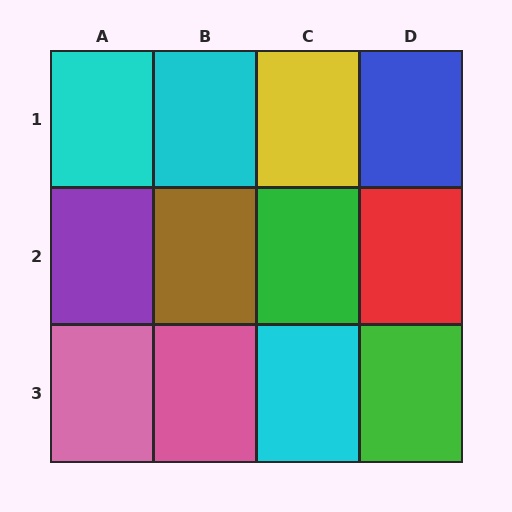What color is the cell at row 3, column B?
Pink.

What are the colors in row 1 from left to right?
Cyan, cyan, yellow, blue.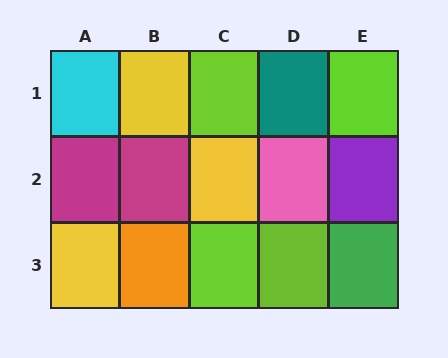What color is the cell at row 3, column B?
Orange.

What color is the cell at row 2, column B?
Magenta.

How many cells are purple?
1 cell is purple.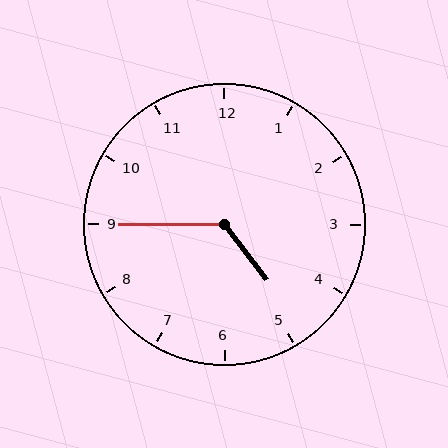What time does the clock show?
4:45.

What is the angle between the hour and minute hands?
Approximately 128 degrees.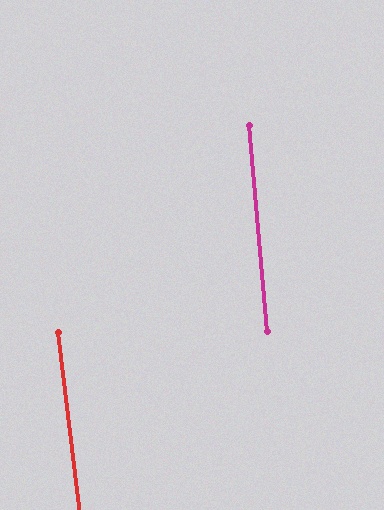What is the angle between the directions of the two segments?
Approximately 2 degrees.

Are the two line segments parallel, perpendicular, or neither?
Parallel — their directions differ by only 1.9°.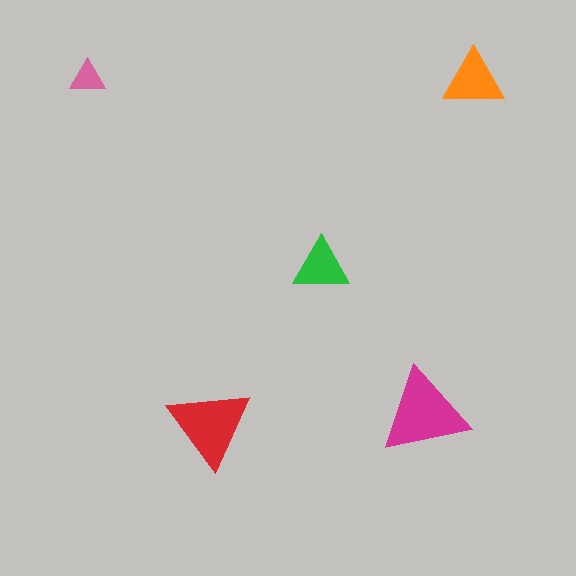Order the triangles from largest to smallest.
the magenta one, the red one, the orange one, the green one, the pink one.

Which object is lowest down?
The red triangle is bottommost.